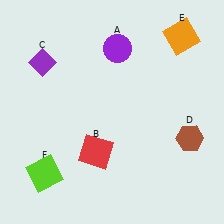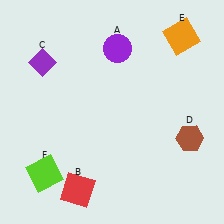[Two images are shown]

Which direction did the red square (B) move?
The red square (B) moved down.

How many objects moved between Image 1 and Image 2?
1 object moved between the two images.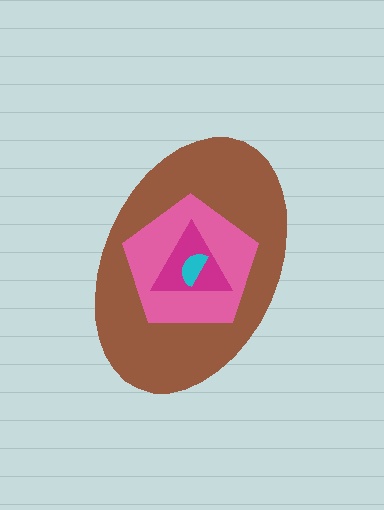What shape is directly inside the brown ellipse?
The pink pentagon.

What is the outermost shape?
The brown ellipse.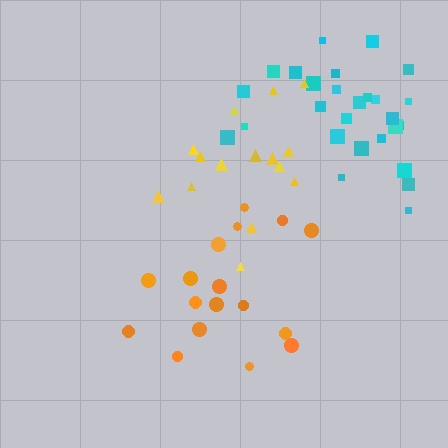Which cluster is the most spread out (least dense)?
Orange.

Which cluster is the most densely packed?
Yellow.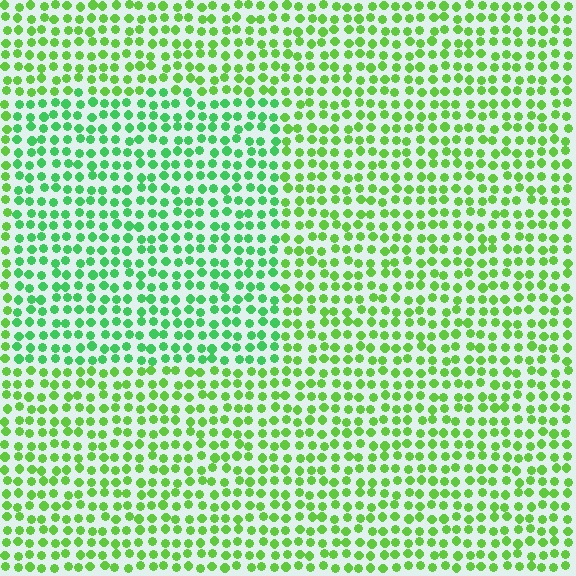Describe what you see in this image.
The image is filled with small lime elements in a uniform arrangement. A rectangle-shaped region is visible where the elements are tinted to a slightly different hue, forming a subtle color boundary.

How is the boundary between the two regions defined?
The boundary is defined purely by a slight shift in hue (about 28 degrees). Spacing, size, and orientation are identical on both sides.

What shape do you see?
I see a rectangle.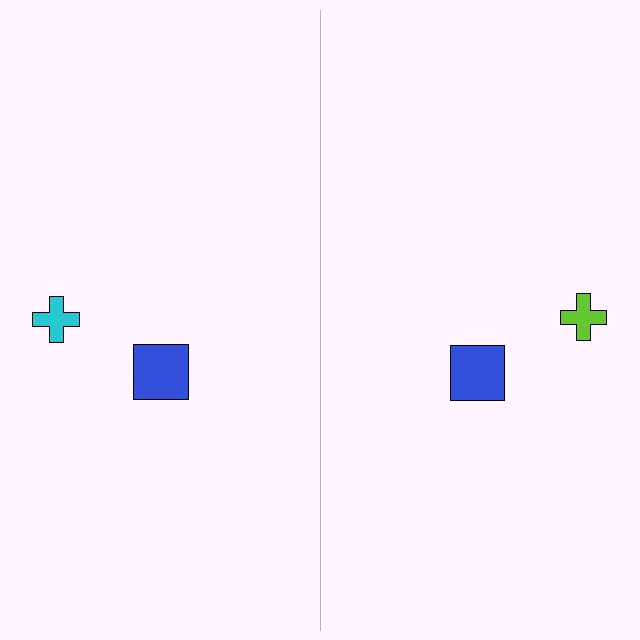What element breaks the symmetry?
The lime cross on the right side breaks the symmetry — its mirror counterpart is cyan.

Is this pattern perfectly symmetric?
No, the pattern is not perfectly symmetric. The lime cross on the right side breaks the symmetry — its mirror counterpart is cyan.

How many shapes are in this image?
There are 4 shapes in this image.